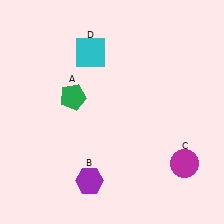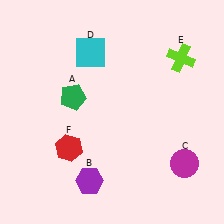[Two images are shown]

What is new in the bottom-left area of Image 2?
A red hexagon (F) was added in the bottom-left area of Image 2.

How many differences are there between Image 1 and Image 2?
There are 2 differences between the two images.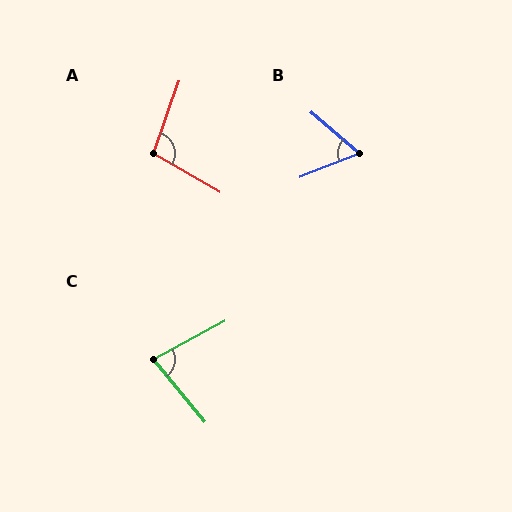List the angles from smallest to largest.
B (61°), C (78°), A (101°).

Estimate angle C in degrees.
Approximately 78 degrees.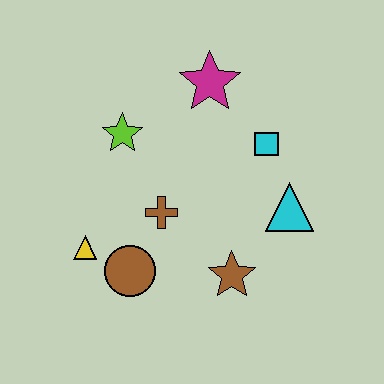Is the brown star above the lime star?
No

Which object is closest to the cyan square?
The cyan triangle is closest to the cyan square.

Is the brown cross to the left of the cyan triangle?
Yes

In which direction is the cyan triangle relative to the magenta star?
The cyan triangle is below the magenta star.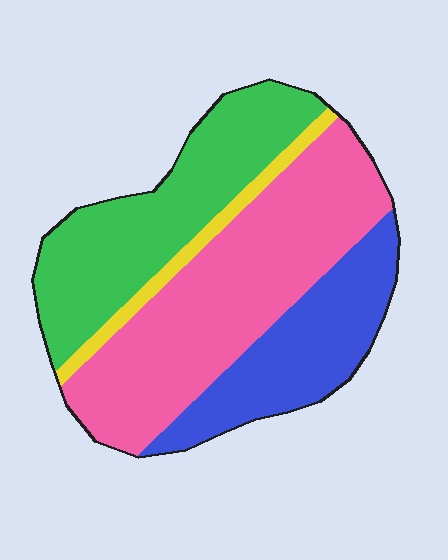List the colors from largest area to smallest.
From largest to smallest: pink, green, blue, yellow.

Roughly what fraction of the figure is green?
Green takes up between a sixth and a third of the figure.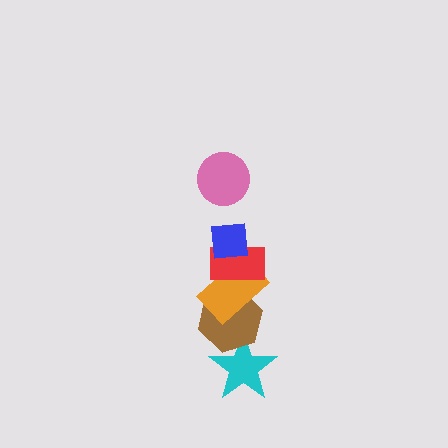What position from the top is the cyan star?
The cyan star is 6th from the top.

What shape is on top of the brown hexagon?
The orange rectangle is on top of the brown hexagon.